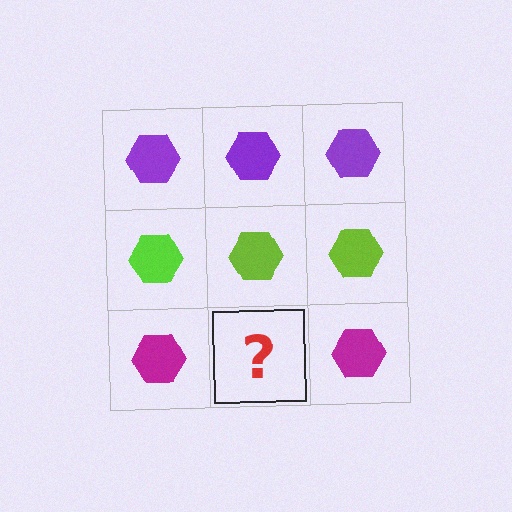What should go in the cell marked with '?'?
The missing cell should contain a magenta hexagon.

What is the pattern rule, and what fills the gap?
The rule is that each row has a consistent color. The gap should be filled with a magenta hexagon.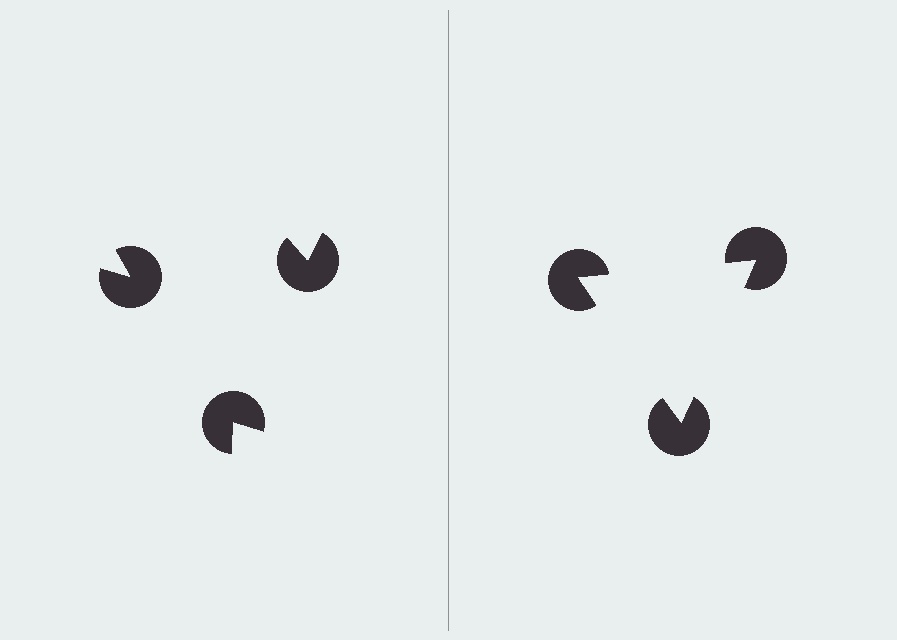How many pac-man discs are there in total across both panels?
6 — 3 on each side.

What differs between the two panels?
The pac-man discs are positioned identically on both sides; only the wedge orientations differ. On the right they align to a triangle; on the left they are misaligned.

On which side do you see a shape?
An illusory triangle appears on the right side. On the left side the wedge cuts are rotated, so no coherent shape forms.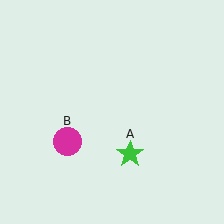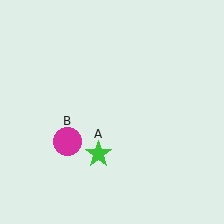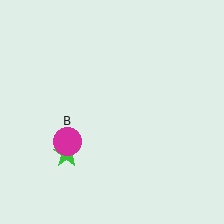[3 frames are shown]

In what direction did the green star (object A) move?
The green star (object A) moved left.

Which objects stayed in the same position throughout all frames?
Magenta circle (object B) remained stationary.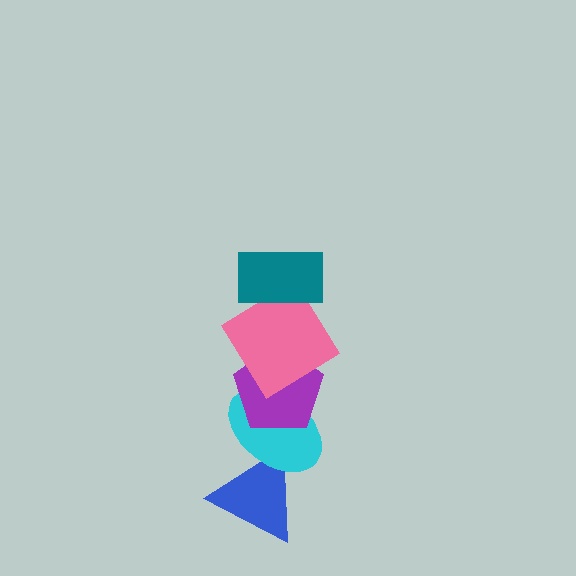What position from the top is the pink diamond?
The pink diamond is 2nd from the top.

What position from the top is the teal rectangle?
The teal rectangle is 1st from the top.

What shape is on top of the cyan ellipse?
The purple pentagon is on top of the cyan ellipse.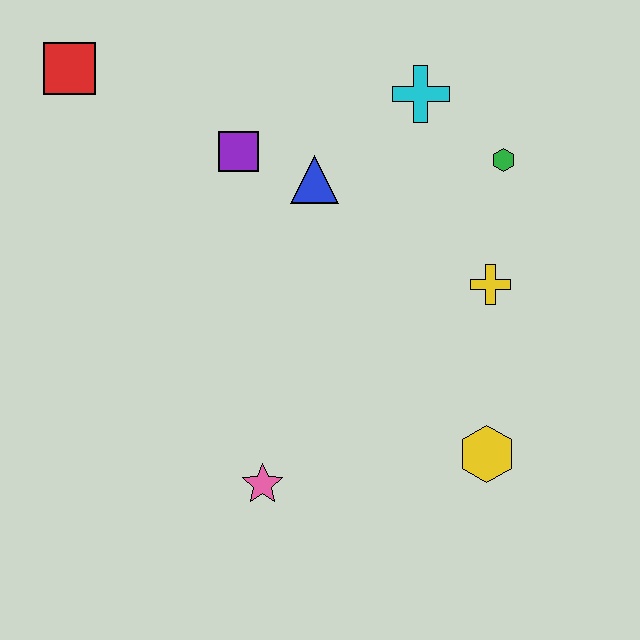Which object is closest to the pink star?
The yellow hexagon is closest to the pink star.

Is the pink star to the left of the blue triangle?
Yes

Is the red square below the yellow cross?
No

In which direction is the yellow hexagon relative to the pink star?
The yellow hexagon is to the right of the pink star.